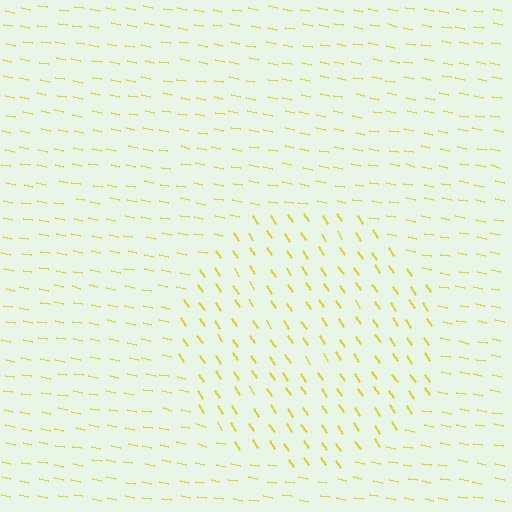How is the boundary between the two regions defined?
The boundary is defined purely by a change in line orientation (approximately 45 degrees difference). All lines are the same color and thickness.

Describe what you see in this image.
The image is filled with small yellow line segments. A circle region in the image has lines oriented differently from the surrounding lines, creating a visible texture boundary.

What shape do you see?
I see a circle.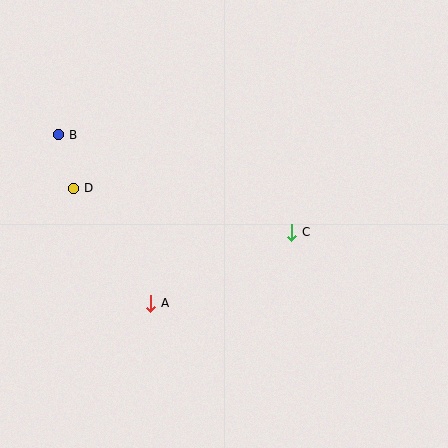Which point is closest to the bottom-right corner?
Point C is closest to the bottom-right corner.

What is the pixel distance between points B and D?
The distance between B and D is 56 pixels.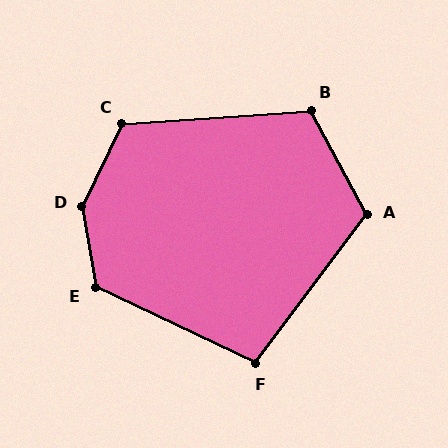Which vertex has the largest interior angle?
D, at approximately 145 degrees.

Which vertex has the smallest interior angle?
F, at approximately 101 degrees.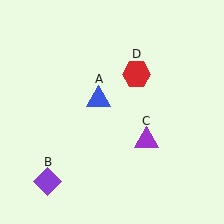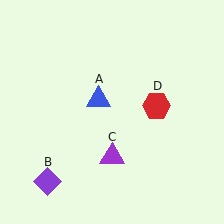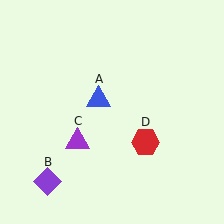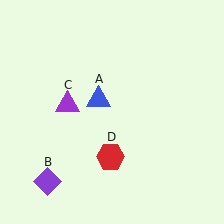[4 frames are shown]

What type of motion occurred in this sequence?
The purple triangle (object C), red hexagon (object D) rotated clockwise around the center of the scene.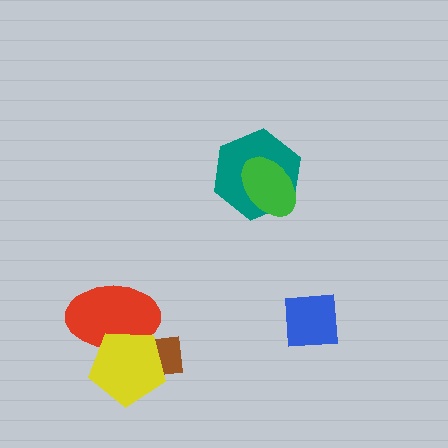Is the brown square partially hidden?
Yes, it is partially covered by another shape.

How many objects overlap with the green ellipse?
1 object overlaps with the green ellipse.